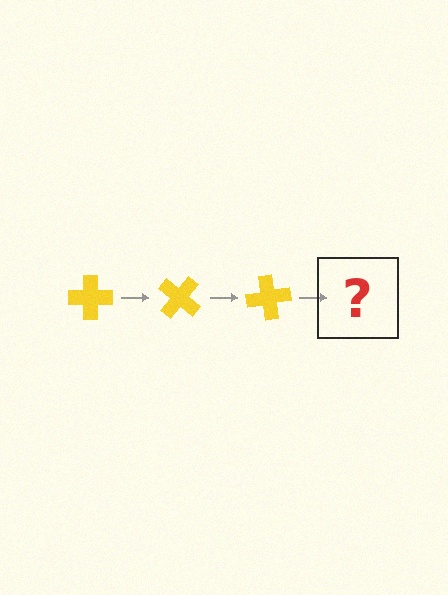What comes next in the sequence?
The next element should be a yellow cross rotated 120 degrees.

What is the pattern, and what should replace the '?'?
The pattern is that the cross rotates 40 degrees each step. The '?' should be a yellow cross rotated 120 degrees.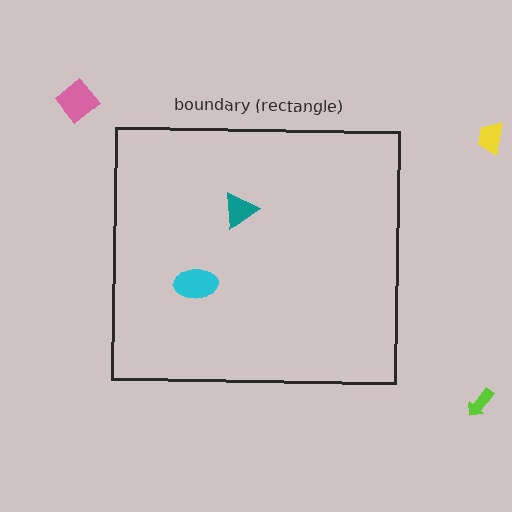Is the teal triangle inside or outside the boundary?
Inside.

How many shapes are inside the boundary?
2 inside, 3 outside.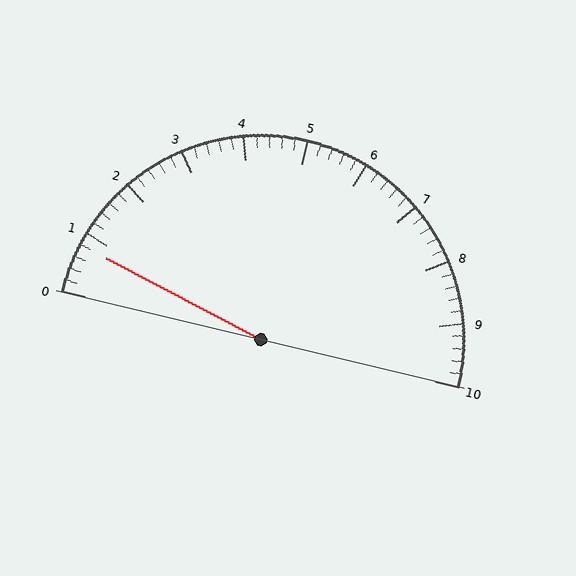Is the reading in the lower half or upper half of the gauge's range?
The reading is in the lower half of the range (0 to 10).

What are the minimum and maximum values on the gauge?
The gauge ranges from 0 to 10.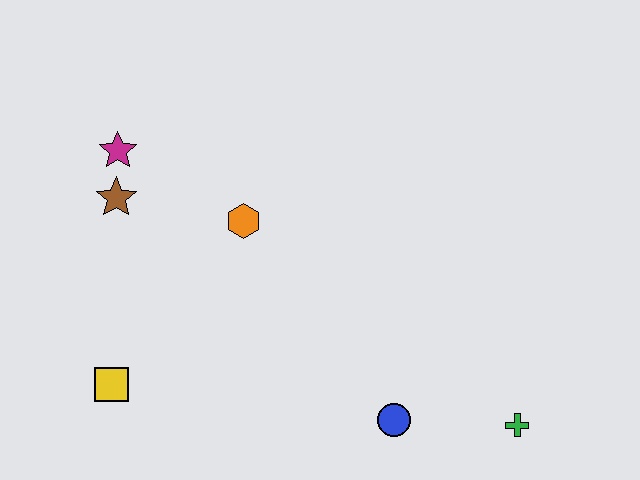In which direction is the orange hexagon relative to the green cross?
The orange hexagon is to the left of the green cross.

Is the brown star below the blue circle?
No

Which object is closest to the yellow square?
The brown star is closest to the yellow square.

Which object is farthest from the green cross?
The magenta star is farthest from the green cross.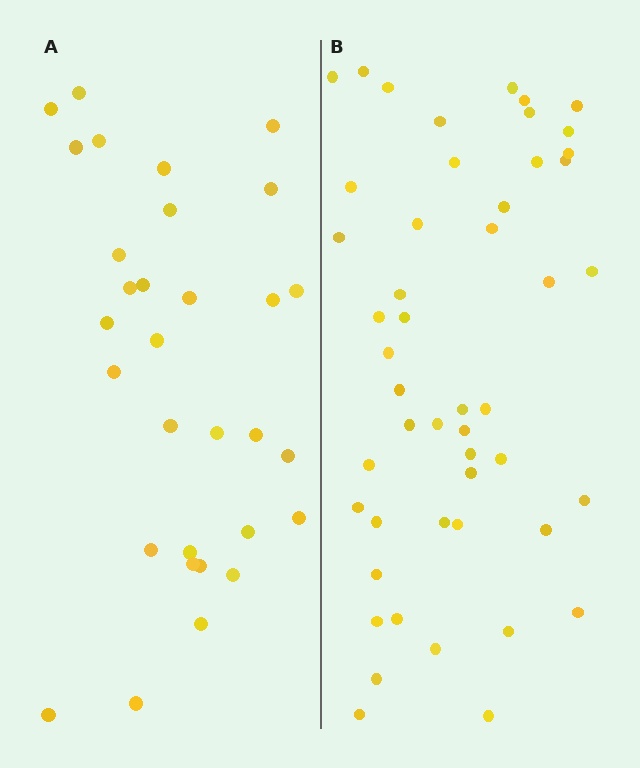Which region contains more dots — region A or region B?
Region B (the right region) has more dots.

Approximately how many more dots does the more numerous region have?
Region B has approximately 20 more dots than region A.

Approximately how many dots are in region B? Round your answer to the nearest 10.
About 50 dots. (The exact count is 49, which rounds to 50.)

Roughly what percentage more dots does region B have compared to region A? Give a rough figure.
About 60% more.